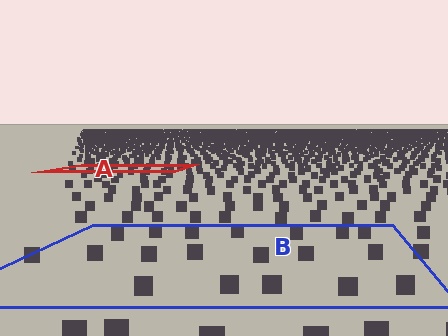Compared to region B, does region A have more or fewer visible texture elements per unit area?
Region A has more texture elements per unit area — they are packed more densely because it is farther away.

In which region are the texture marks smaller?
The texture marks are smaller in region A, because it is farther away.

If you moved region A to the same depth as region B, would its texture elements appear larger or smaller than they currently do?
They would appear larger. At a closer depth, the same texture elements are projected at a bigger on-screen size.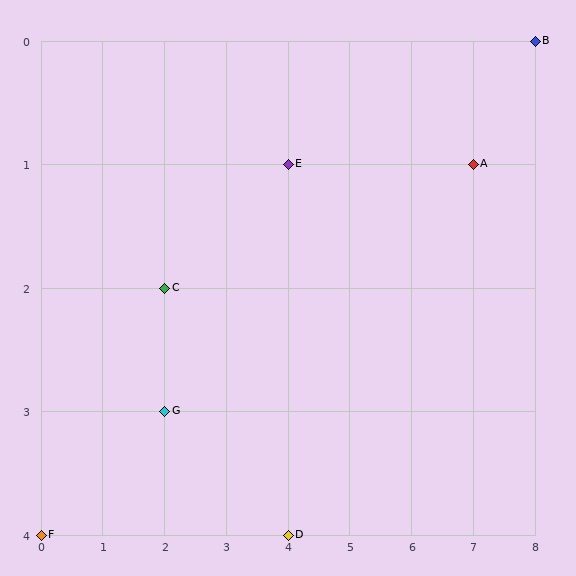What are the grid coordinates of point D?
Point D is at grid coordinates (4, 4).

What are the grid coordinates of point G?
Point G is at grid coordinates (2, 3).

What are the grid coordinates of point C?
Point C is at grid coordinates (2, 2).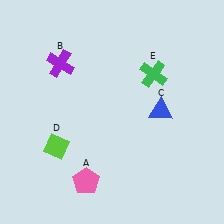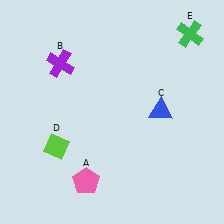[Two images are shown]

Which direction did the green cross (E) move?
The green cross (E) moved up.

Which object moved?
The green cross (E) moved up.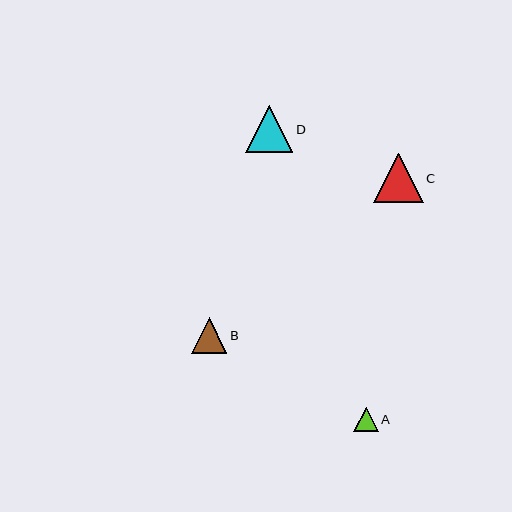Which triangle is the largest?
Triangle C is the largest with a size of approximately 50 pixels.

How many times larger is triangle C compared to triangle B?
Triangle C is approximately 1.4 times the size of triangle B.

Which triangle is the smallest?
Triangle A is the smallest with a size of approximately 24 pixels.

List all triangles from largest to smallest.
From largest to smallest: C, D, B, A.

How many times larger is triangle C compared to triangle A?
Triangle C is approximately 2.1 times the size of triangle A.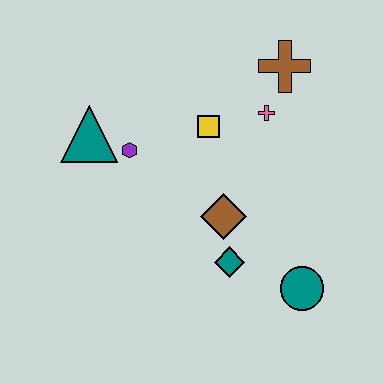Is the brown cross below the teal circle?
No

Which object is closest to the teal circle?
The teal diamond is closest to the teal circle.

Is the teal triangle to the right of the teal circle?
No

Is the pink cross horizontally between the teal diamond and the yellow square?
No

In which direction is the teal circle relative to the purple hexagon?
The teal circle is to the right of the purple hexagon.